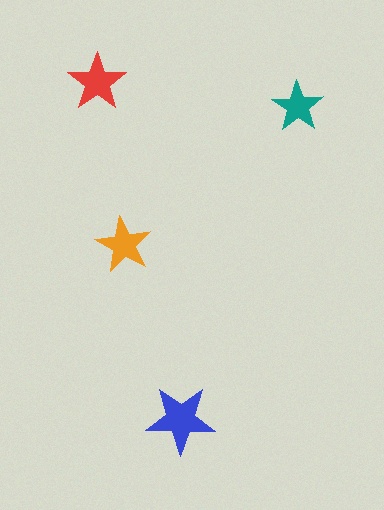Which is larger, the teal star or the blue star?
The blue one.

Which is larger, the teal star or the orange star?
The orange one.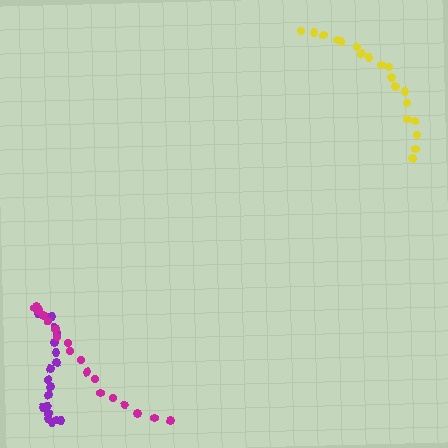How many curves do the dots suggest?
There are 3 distinct paths.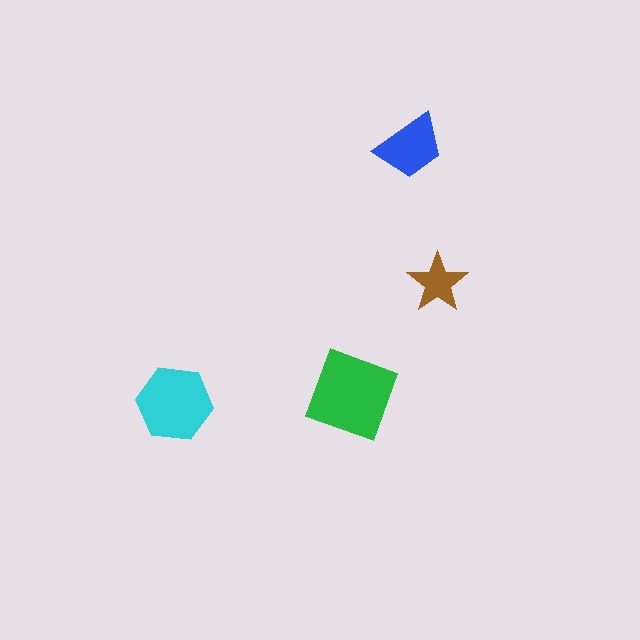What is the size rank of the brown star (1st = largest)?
4th.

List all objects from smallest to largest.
The brown star, the blue trapezoid, the cyan hexagon, the green diamond.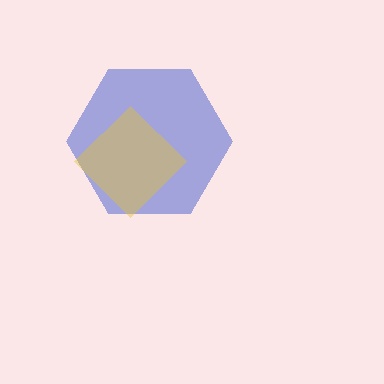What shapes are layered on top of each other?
The layered shapes are: a blue hexagon, a yellow diamond.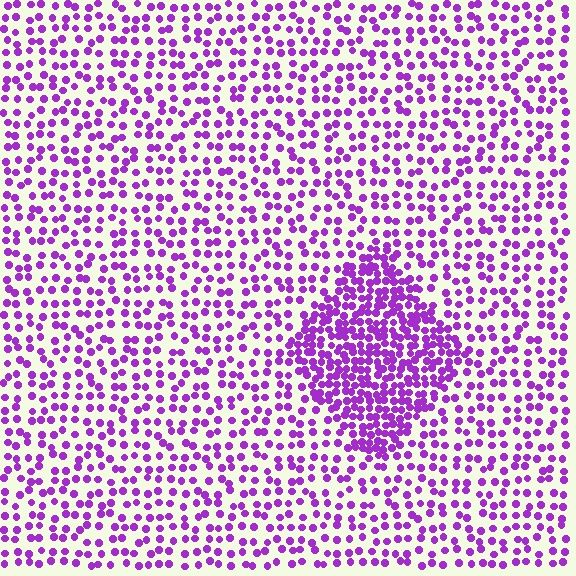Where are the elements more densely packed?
The elements are more densely packed inside the diamond boundary.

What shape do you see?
I see a diamond.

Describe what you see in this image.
The image contains small purple elements arranged at two different densities. A diamond-shaped region is visible where the elements are more densely packed than the surrounding area.